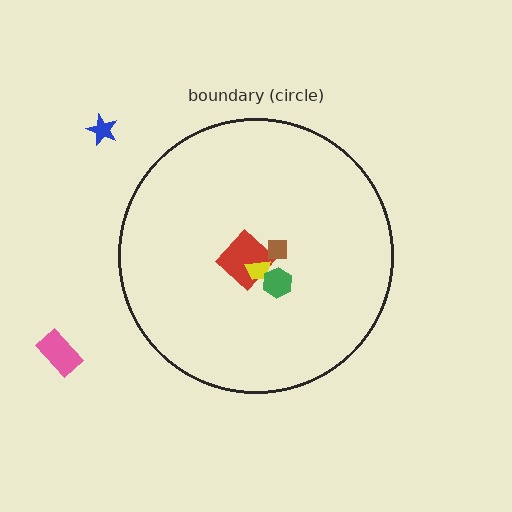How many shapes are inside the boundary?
4 inside, 2 outside.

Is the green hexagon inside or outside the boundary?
Inside.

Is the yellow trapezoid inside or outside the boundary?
Inside.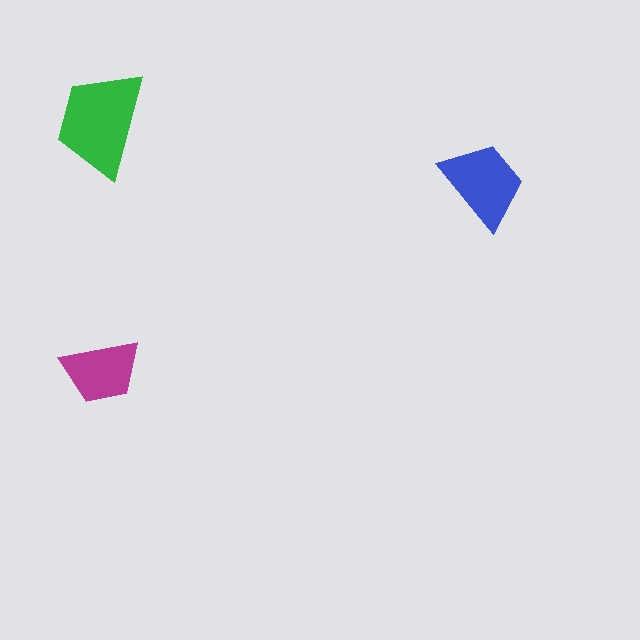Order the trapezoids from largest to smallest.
the green one, the blue one, the magenta one.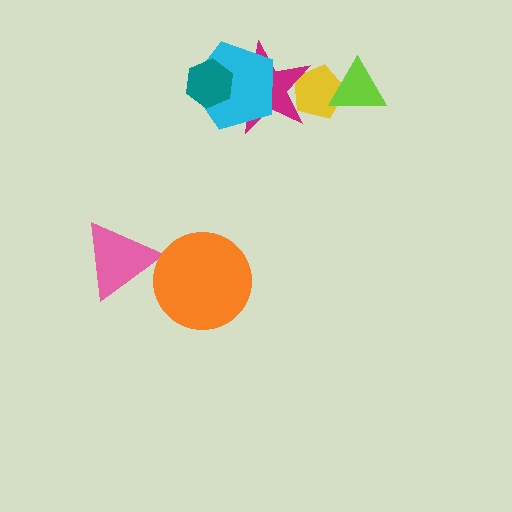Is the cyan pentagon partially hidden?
Yes, it is partially covered by another shape.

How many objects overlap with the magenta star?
3 objects overlap with the magenta star.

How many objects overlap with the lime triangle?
1 object overlaps with the lime triangle.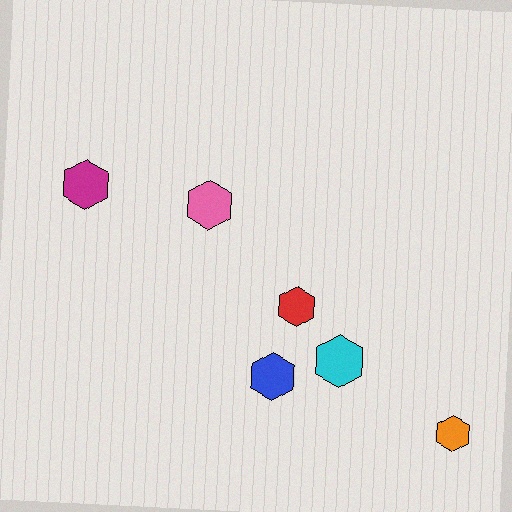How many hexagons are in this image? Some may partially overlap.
There are 6 hexagons.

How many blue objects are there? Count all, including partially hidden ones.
There is 1 blue object.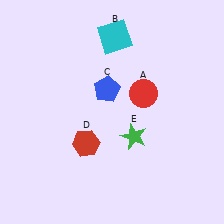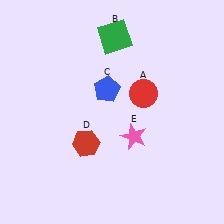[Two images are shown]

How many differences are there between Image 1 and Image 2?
There are 2 differences between the two images.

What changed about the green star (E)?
In Image 1, E is green. In Image 2, it changed to pink.